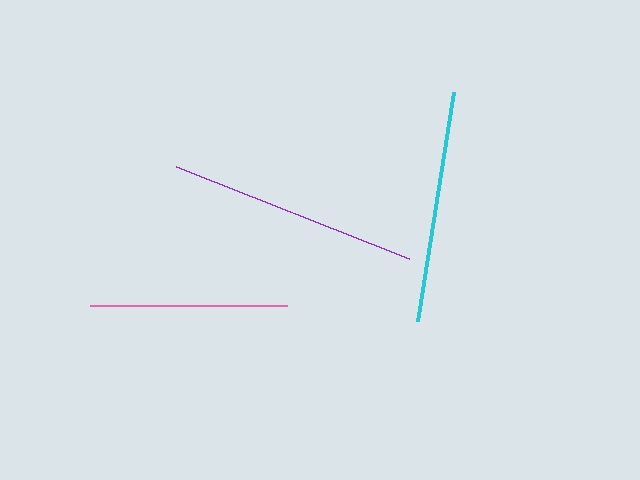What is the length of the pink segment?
The pink segment is approximately 197 pixels long.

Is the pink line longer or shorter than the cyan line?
The cyan line is longer than the pink line.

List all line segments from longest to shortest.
From longest to shortest: purple, cyan, pink.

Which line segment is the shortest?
The pink line is the shortest at approximately 197 pixels.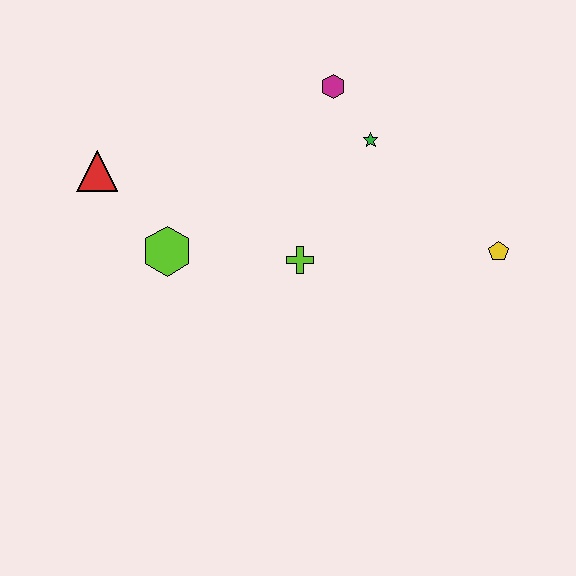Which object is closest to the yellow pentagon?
The green star is closest to the yellow pentagon.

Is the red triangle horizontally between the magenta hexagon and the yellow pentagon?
No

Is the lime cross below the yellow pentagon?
Yes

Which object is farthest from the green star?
The red triangle is farthest from the green star.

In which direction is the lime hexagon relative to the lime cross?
The lime hexagon is to the left of the lime cross.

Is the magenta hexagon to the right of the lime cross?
Yes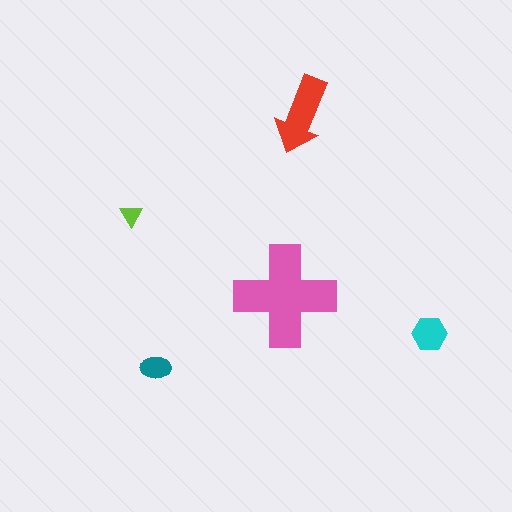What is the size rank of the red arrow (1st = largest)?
2nd.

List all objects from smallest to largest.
The lime triangle, the teal ellipse, the cyan hexagon, the red arrow, the pink cross.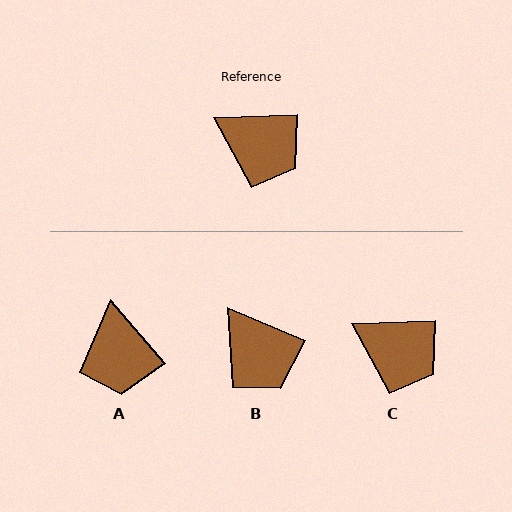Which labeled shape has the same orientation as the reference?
C.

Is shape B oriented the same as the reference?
No, it is off by about 25 degrees.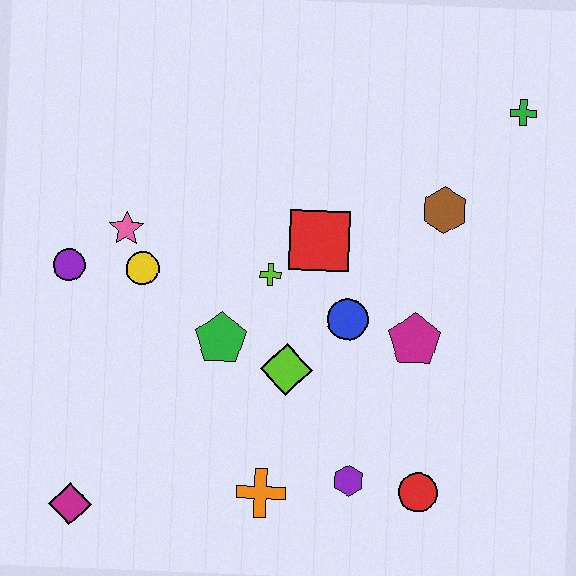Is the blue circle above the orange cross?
Yes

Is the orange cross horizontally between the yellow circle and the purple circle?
No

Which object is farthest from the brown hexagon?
The magenta diamond is farthest from the brown hexagon.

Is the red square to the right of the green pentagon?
Yes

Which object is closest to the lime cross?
The red square is closest to the lime cross.